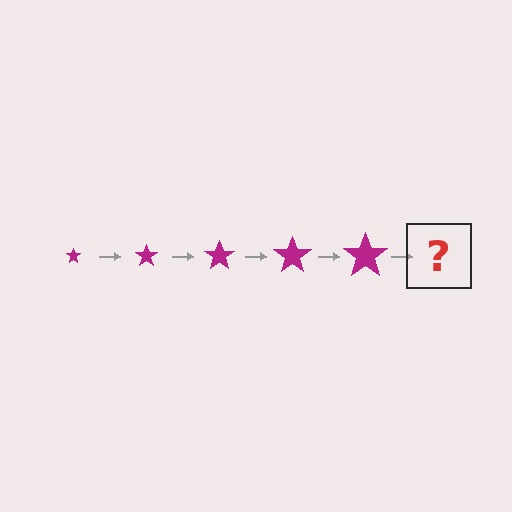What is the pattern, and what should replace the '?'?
The pattern is that the star gets progressively larger each step. The '?' should be a magenta star, larger than the previous one.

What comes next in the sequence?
The next element should be a magenta star, larger than the previous one.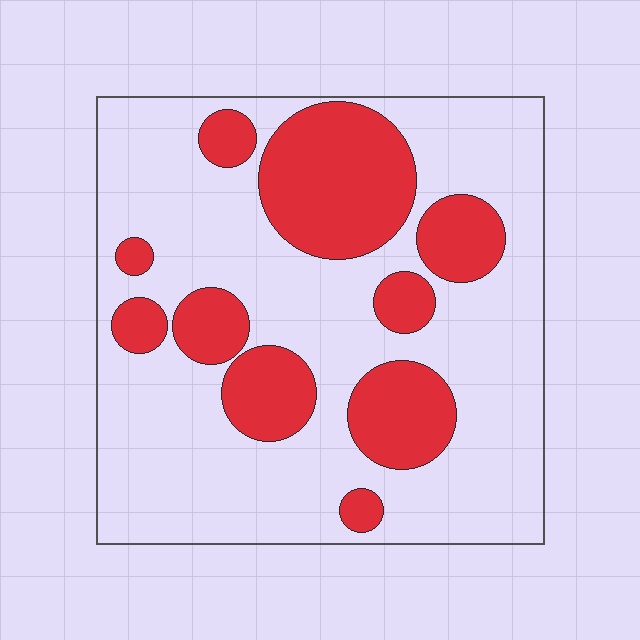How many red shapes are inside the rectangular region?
10.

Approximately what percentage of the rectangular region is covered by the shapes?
Approximately 30%.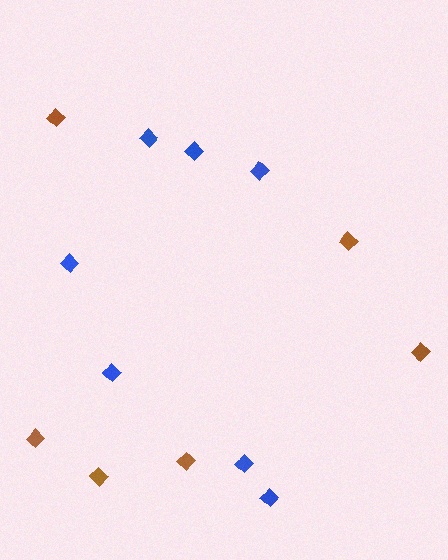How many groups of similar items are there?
There are 2 groups: one group of blue diamonds (7) and one group of brown diamonds (6).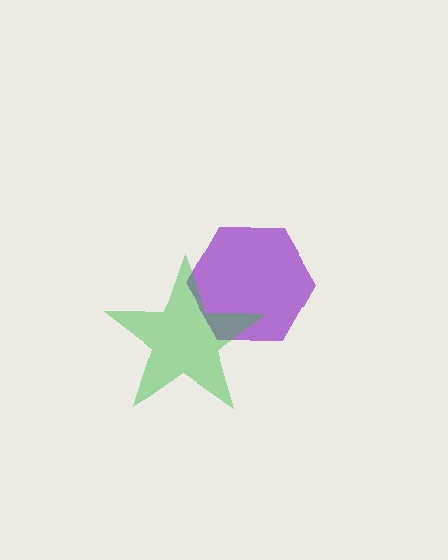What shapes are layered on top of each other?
The layered shapes are: a purple hexagon, a green star.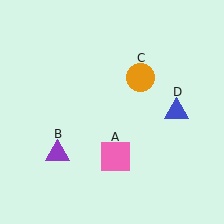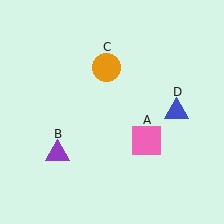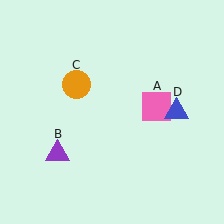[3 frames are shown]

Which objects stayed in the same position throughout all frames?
Purple triangle (object B) and blue triangle (object D) remained stationary.